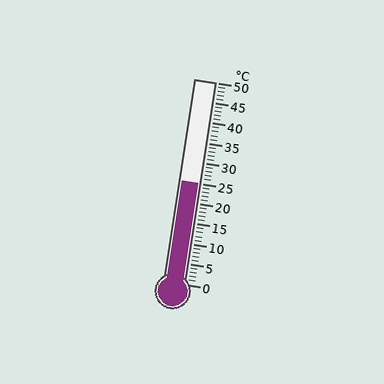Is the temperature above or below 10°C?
The temperature is above 10°C.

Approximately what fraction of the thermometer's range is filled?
The thermometer is filled to approximately 50% of its range.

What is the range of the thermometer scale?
The thermometer scale ranges from 0°C to 50°C.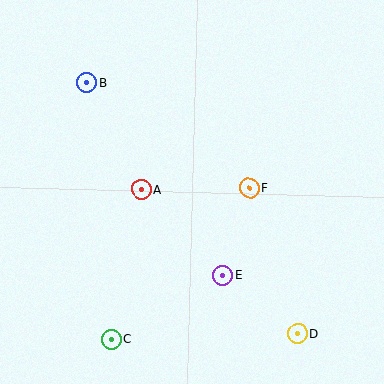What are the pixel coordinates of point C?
Point C is at (112, 339).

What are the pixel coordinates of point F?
Point F is at (249, 188).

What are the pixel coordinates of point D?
Point D is at (297, 334).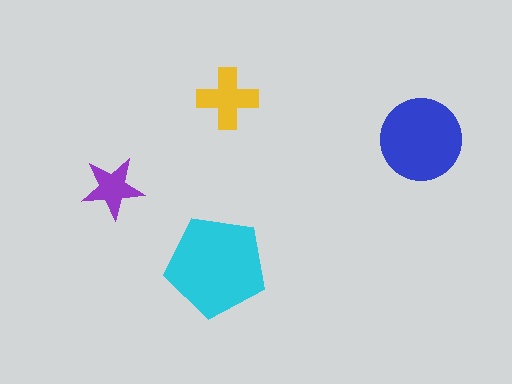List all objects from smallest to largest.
The purple star, the yellow cross, the blue circle, the cyan pentagon.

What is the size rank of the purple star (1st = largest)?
4th.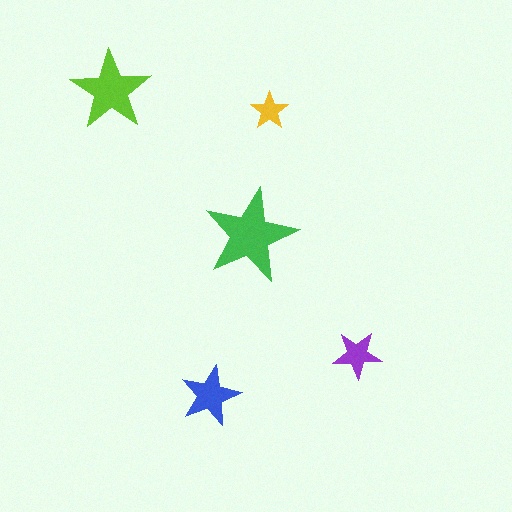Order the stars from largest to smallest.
the green one, the lime one, the blue one, the purple one, the yellow one.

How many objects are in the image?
There are 5 objects in the image.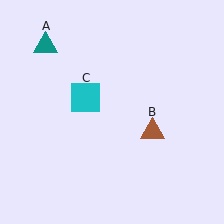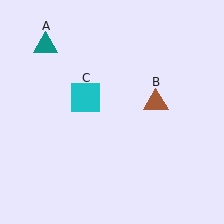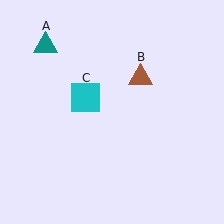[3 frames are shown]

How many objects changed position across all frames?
1 object changed position: brown triangle (object B).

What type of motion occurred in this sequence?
The brown triangle (object B) rotated counterclockwise around the center of the scene.